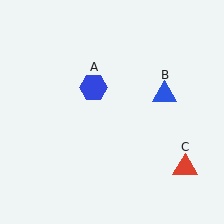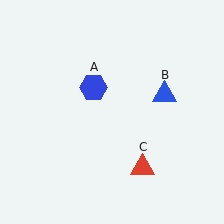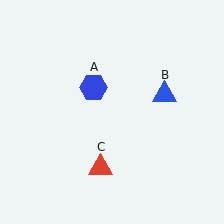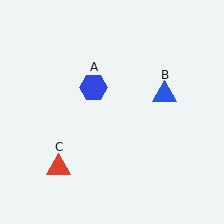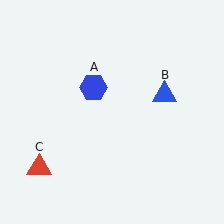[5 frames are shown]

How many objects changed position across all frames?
1 object changed position: red triangle (object C).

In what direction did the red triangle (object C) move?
The red triangle (object C) moved left.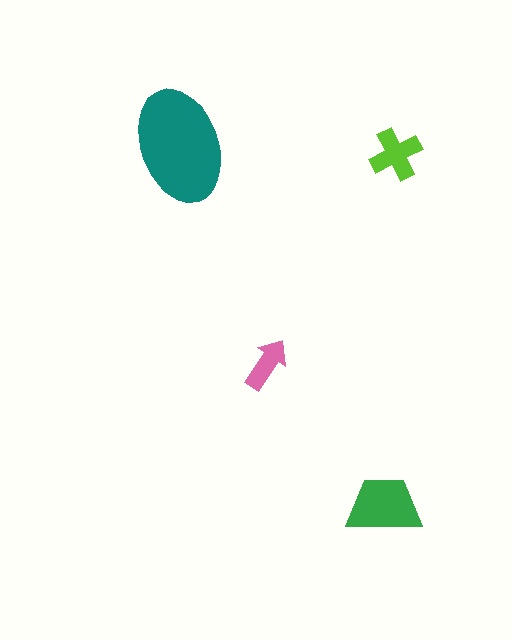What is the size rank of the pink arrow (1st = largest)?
4th.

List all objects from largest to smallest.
The teal ellipse, the green trapezoid, the lime cross, the pink arrow.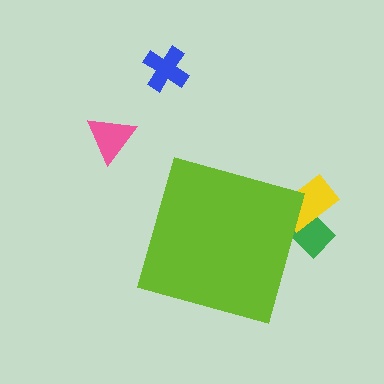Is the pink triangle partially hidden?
No, the pink triangle is fully visible.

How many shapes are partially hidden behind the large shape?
2 shapes are partially hidden.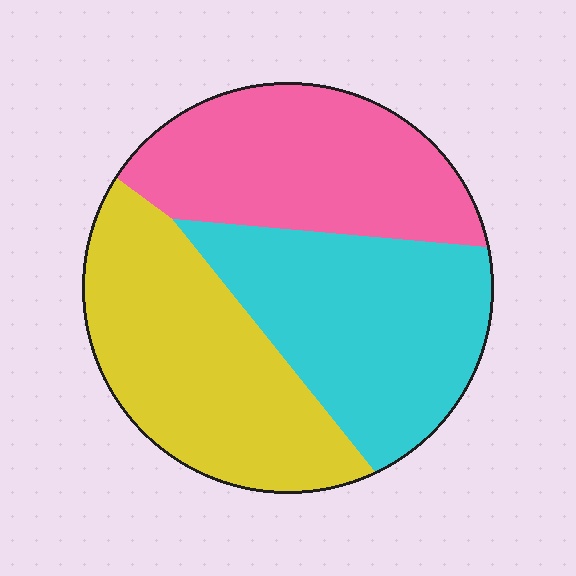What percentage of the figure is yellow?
Yellow covers roughly 35% of the figure.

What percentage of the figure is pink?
Pink takes up about one third (1/3) of the figure.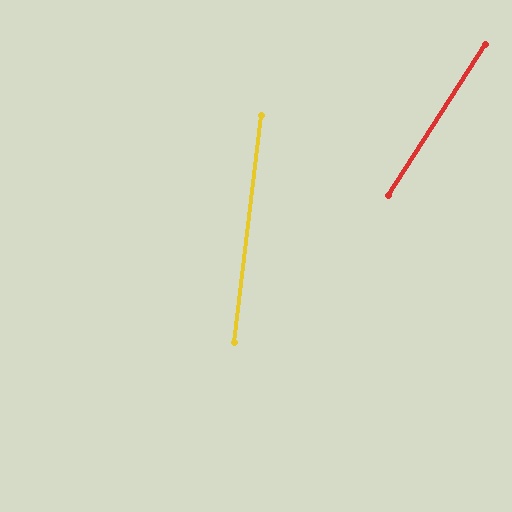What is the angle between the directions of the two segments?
Approximately 26 degrees.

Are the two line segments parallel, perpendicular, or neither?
Neither parallel nor perpendicular — they differ by about 26°.